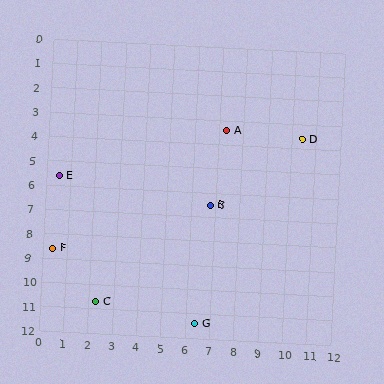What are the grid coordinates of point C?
Point C is at approximately (2.3, 10.7).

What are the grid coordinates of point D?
Point D is at approximately (10.4, 3.6).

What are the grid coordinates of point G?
Point G is at approximately (6.4, 11.4).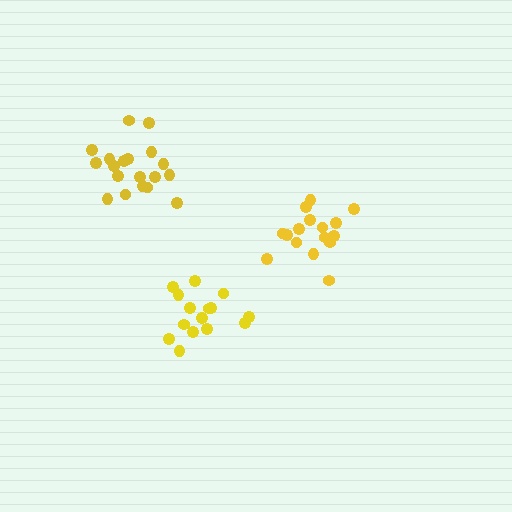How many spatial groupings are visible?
There are 3 spatial groupings.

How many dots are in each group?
Group 1: 19 dots, Group 2: 16 dots, Group 3: 15 dots (50 total).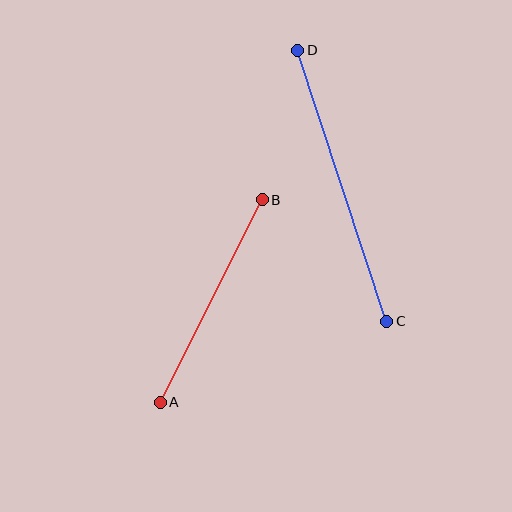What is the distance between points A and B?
The distance is approximately 227 pixels.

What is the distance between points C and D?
The distance is approximately 285 pixels.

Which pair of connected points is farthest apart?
Points C and D are farthest apart.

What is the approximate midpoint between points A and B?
The midpoint is at approximately (211, 301) pixels.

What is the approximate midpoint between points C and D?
The midpoint is at approximately (342, 186) pixels.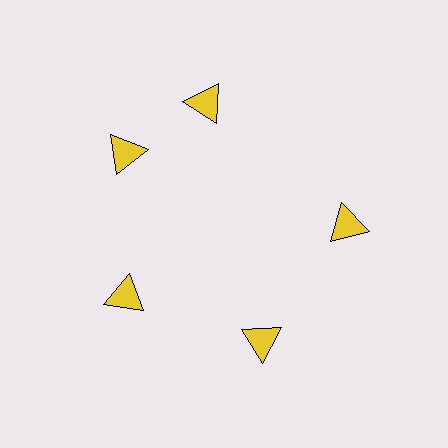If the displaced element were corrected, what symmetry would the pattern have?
It would have 5-fold rotational symmetry — the pattern would map onto itself every 72 degrees.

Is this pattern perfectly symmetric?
No. The 5 yellow triangles are arranged in a ring, but one element near the 1 o'clock position is rotated out of alignment along the ring, breaking the 5-fold rotational symmetry.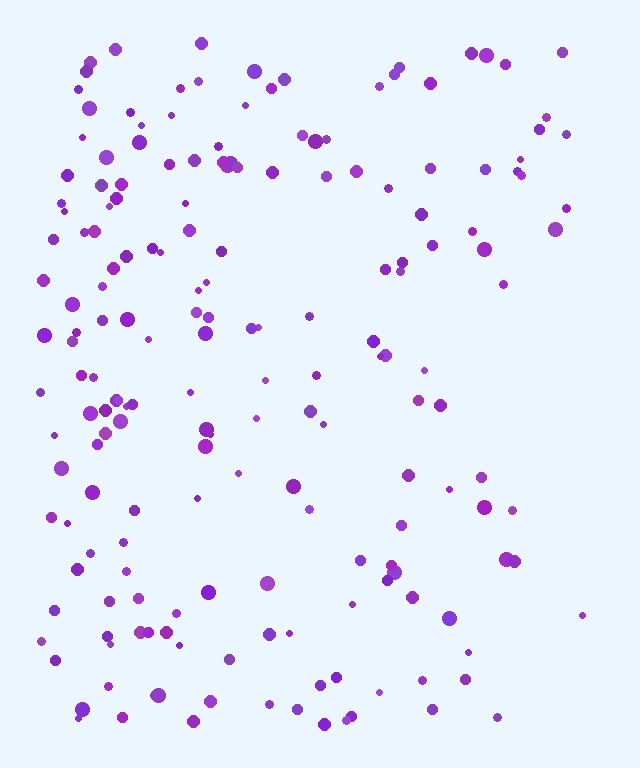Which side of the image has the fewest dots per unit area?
The right.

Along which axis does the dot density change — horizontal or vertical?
Horizontal.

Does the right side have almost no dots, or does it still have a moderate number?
Still a moderate number, just noticeably fewer than the left.